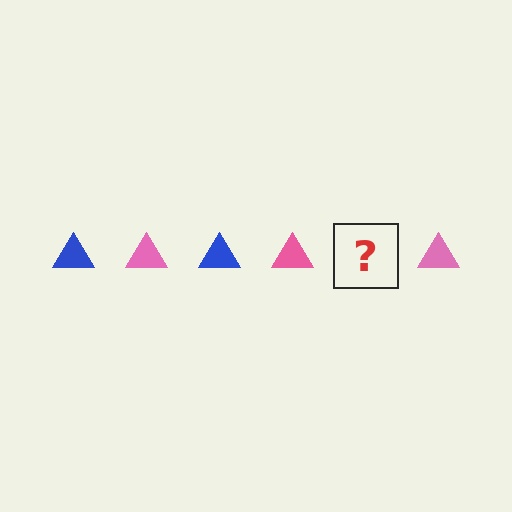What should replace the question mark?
The question mark should be replaced with a blue triangle.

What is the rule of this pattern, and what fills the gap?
The rule is that the pattern cycles through blue, pink triangles. The gap should be filled with a blue triangle.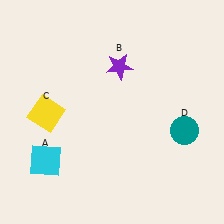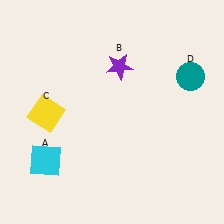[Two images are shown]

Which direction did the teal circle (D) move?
The teal circle (D) moved up.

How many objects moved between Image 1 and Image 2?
1 object moved between the two images.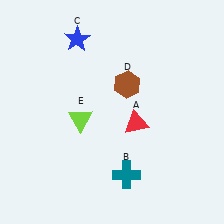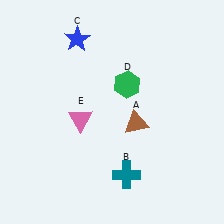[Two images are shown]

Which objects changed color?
A changed from red to brown. D changed from brown to green. E changed from lime to pink.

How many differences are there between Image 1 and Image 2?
There are 3 differences between the two images.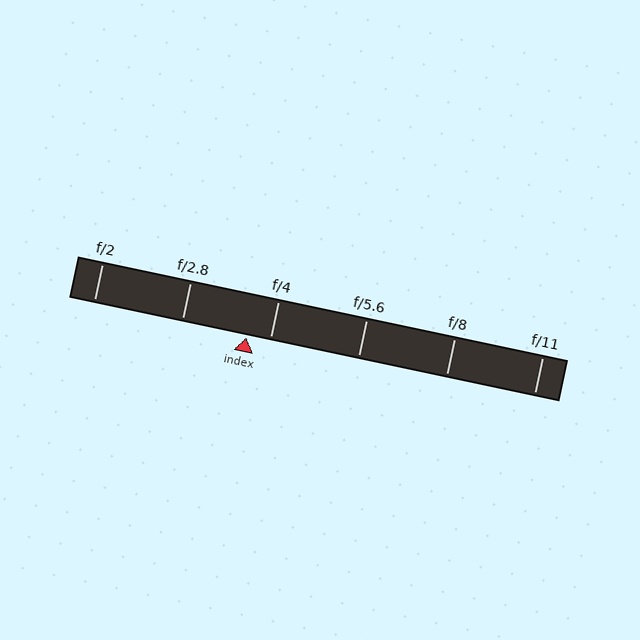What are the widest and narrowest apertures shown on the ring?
The widest aperture shown is f/2 and the narrowest is f/11.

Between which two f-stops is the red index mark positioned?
The index mark is between f/2.8 and f/4.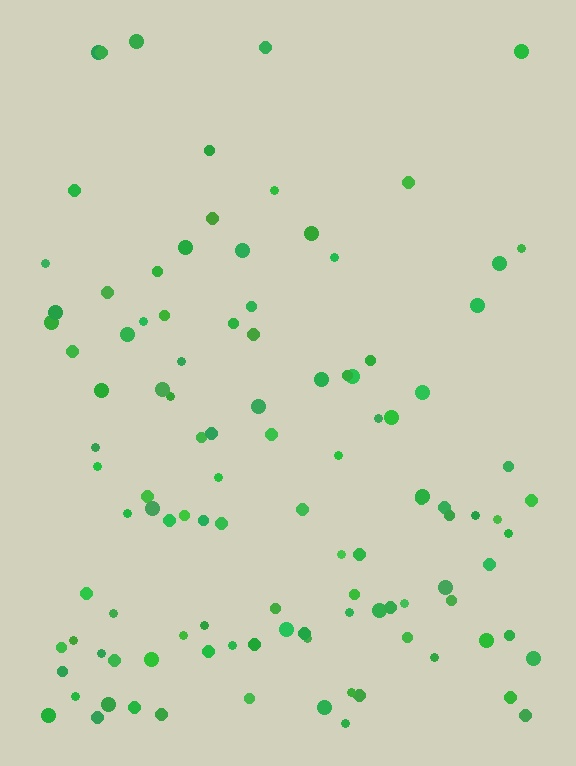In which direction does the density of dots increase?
From top to bottom, with the bottom side densest.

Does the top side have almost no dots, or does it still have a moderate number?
Still a moderate number, just noticeably fewer than the bottom.